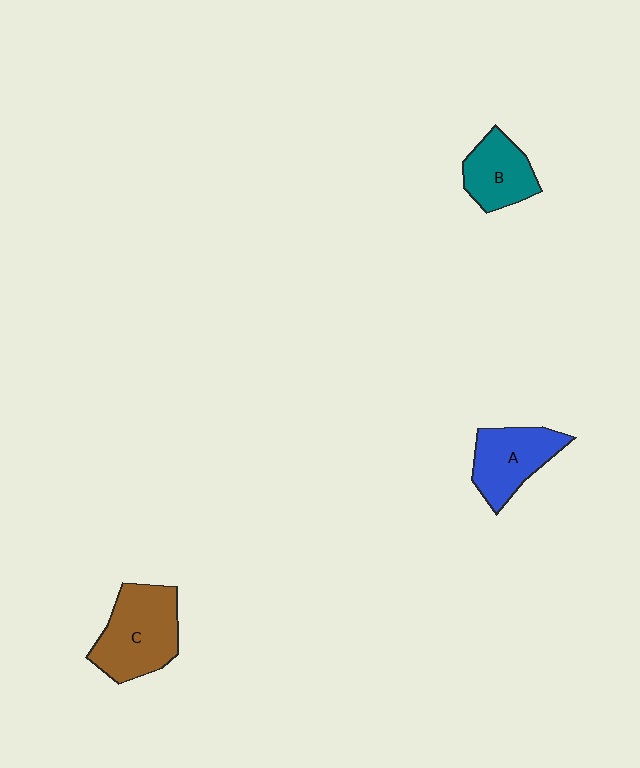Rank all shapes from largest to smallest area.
From largest to smallest: C (brown), A (blue), B (teal).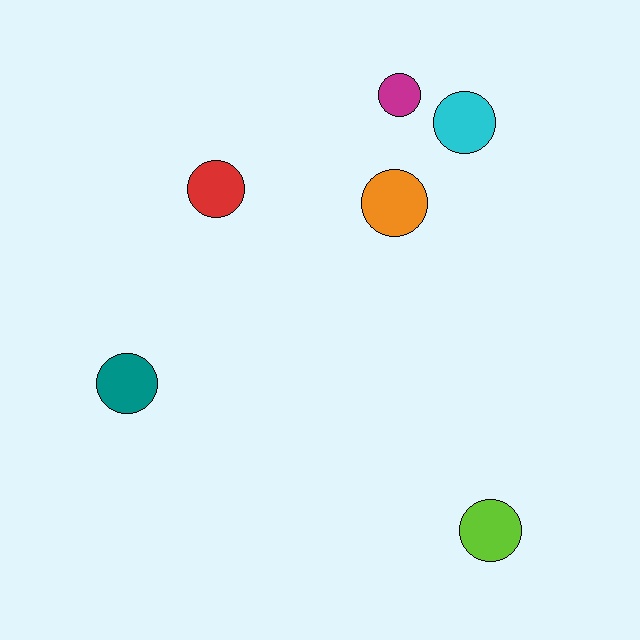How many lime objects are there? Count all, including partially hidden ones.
There is 1 lime object.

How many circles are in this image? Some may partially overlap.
There are 6 circles.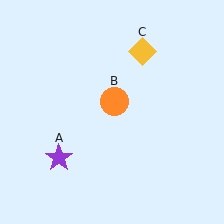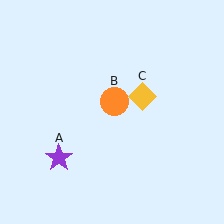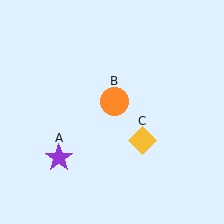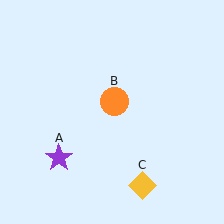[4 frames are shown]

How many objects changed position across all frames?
1 object changed position: yellow diamond (object C).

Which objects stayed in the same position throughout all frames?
Purple star (object A) and orange circle (object B) remained stationary.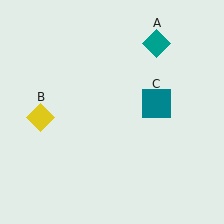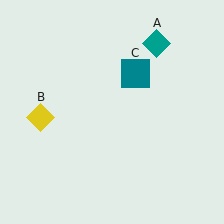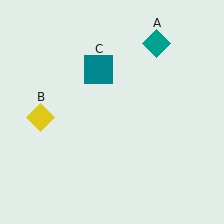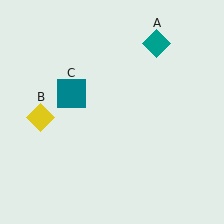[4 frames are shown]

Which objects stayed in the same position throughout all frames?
Teal diamond (object A) and yellow diamond (object B) remained stationary.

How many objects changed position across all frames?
1 object changed position: teal square (object C).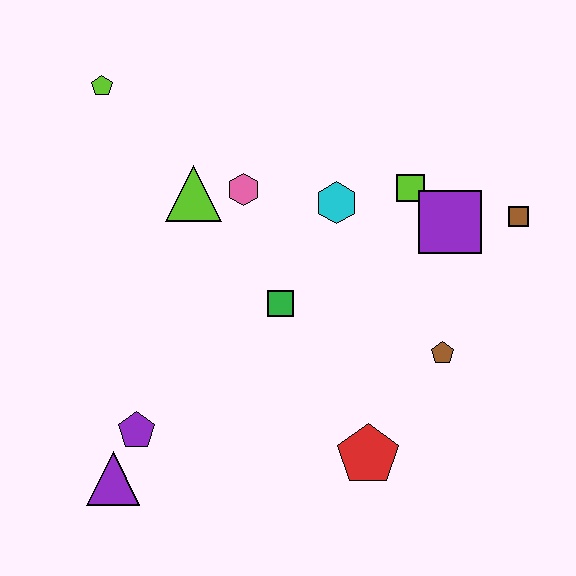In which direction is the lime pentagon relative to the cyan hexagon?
The lime pentagon is to the left of the cyan hexagon.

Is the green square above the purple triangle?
Yes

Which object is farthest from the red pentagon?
The lime pentagon is farthest from the red pentagon.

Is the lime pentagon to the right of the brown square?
No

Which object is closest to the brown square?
The purple square is closest to the brown square.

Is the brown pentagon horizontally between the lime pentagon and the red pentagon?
No